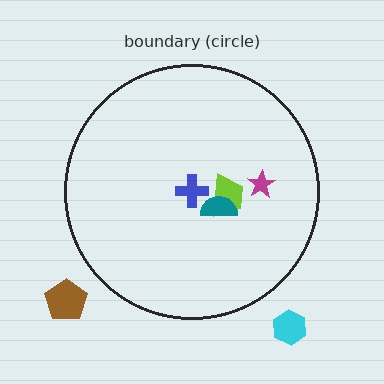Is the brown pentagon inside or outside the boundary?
Outside.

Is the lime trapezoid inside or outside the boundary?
Inside.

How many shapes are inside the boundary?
4 inside, 2 outside.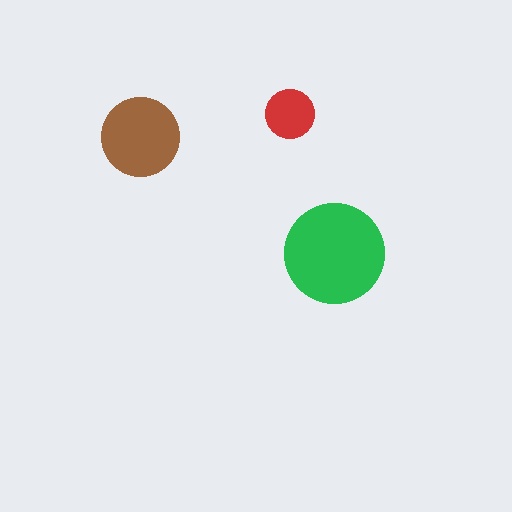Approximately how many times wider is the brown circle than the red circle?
About 1.5 times wider.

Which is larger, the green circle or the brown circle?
The green one.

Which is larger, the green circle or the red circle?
The green one.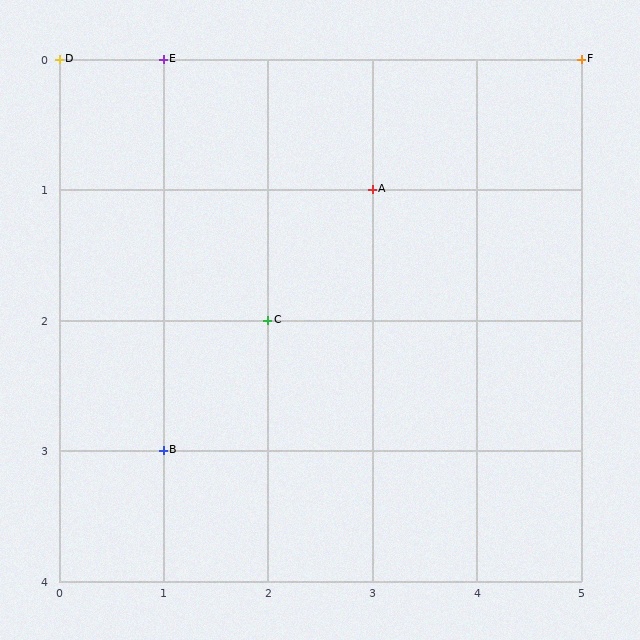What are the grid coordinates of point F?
Point F is at grid coordinates (5, 0).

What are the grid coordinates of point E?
Point E is at grid coordinates (1, 0).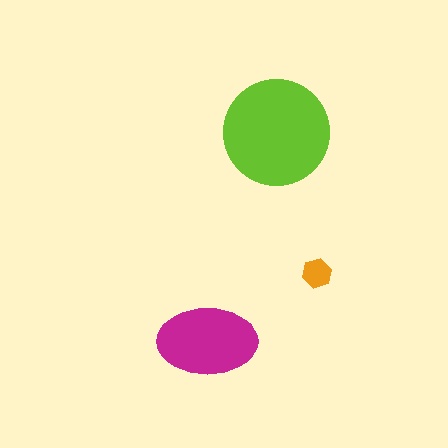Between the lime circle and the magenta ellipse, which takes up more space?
The lime circle.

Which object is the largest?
The lime circle.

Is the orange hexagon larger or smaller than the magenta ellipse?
Smaller.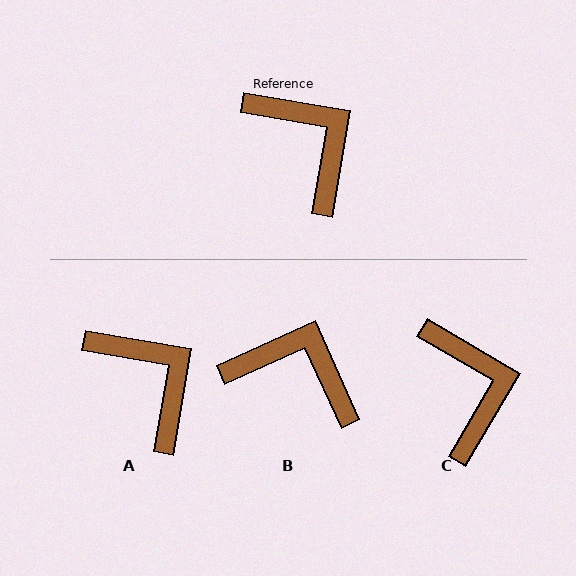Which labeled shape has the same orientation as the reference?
A.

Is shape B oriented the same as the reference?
No, it is off by about 34 degrees.